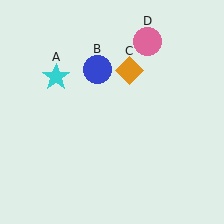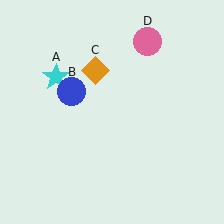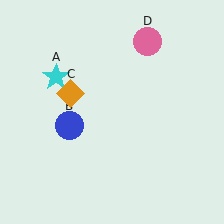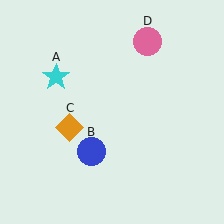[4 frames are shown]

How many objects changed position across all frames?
2 objects changed position: blue circle (object B), orange diamond (object C).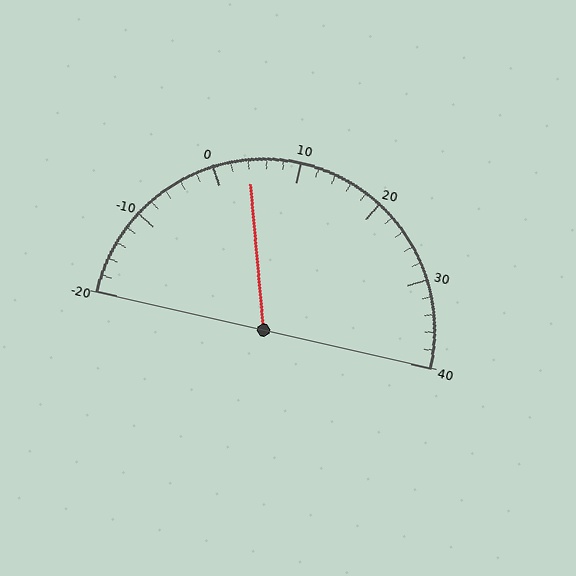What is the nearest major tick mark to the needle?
The nearest major tick mark is 0.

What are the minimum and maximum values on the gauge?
The gauge ranges from -20 to 40.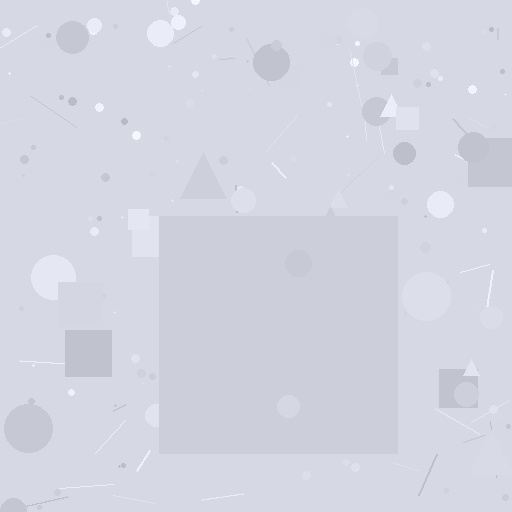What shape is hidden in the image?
A square is hidden in the image.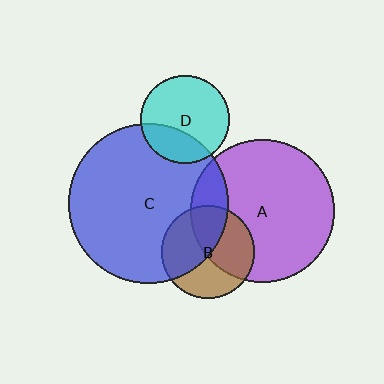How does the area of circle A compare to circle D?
Approximately 2.6 times.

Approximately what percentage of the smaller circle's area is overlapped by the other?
Approximately 15%.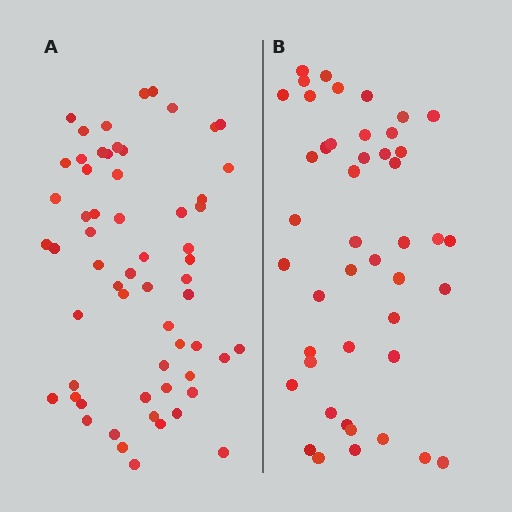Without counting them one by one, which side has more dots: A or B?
Region A (the left region) has more dots.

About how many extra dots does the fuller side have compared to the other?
Region A has approximately 15 more dots than region B.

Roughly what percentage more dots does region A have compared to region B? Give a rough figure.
About 35% more.